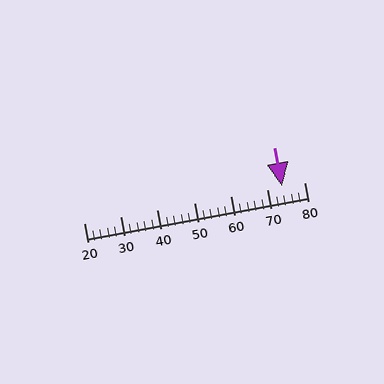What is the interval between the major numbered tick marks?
The major tick marks are spaced 10 units apart.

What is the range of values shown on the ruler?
The ruler shows values from 20 to 80.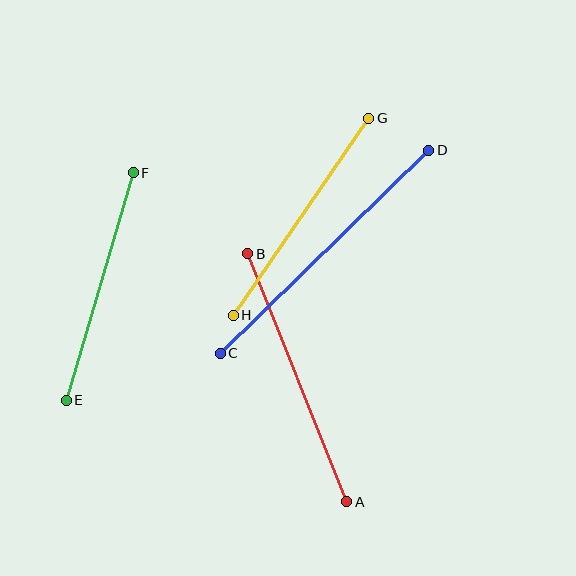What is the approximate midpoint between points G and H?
The midpoint is at approximately (301, 217) pixels.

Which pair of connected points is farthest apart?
Points C and D are farthest apart.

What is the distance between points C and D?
The distance is approximately 291 pixels.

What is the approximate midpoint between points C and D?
The midpoint is at approximately (324, 252) pixels.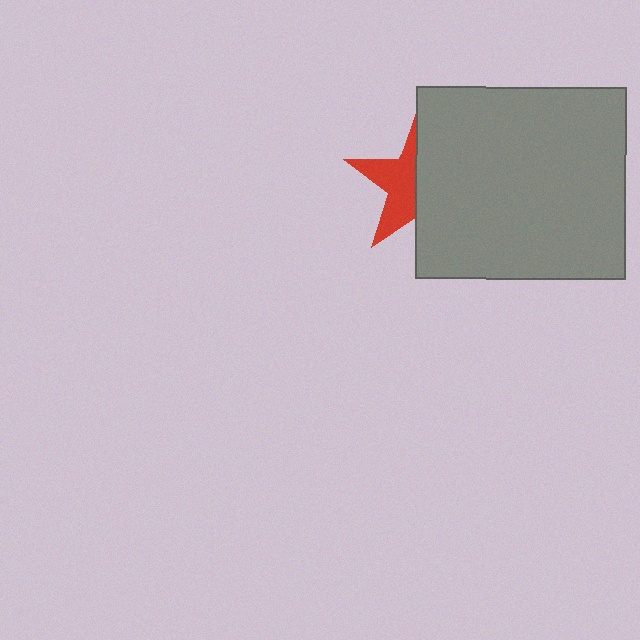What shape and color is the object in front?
The object in front is a gray rectangle.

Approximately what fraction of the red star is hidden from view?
Roughly 54% of the red star is hidden behind the gray rectangle.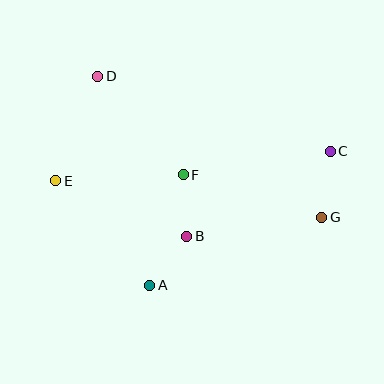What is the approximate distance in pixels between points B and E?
The distance between B and E is approximately 142 pixels.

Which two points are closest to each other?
Points B and F are closest to each other.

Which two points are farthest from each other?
Points C and E are farthest from each other.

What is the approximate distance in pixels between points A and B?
The distance between A and B is approximately 62 pixels.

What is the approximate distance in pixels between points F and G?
The distance between F and G is approximately 145 pixels.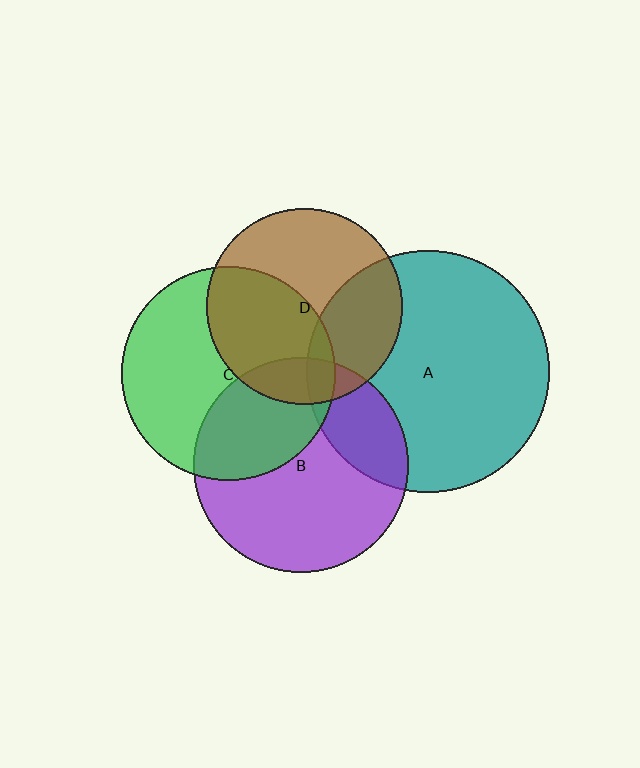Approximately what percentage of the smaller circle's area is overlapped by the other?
Approximately 20%.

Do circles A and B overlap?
Yes.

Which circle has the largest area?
Circle A (teal).